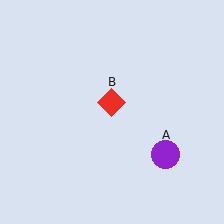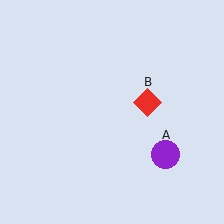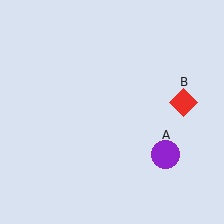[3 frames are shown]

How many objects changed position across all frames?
1 object changed position: red diamond (object B).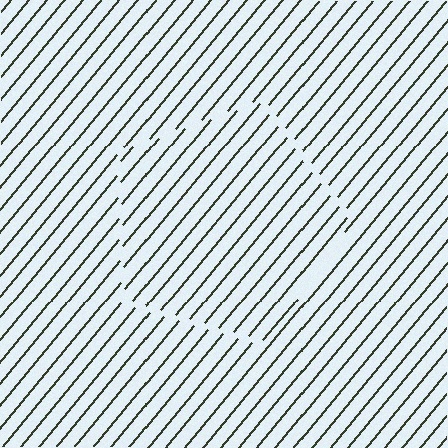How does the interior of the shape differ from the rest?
The interior of the shape contains the same grating, shifted by half a period — the contour is defined by the phase discontinuity where line-ends from the inner and outer gratings abut.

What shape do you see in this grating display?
An illusory pentagon. The interior of the shape contains the same grating, shifted by half a period — the contour is defined by the phase discontinuity where line-ends from the inner and outer gratings abut.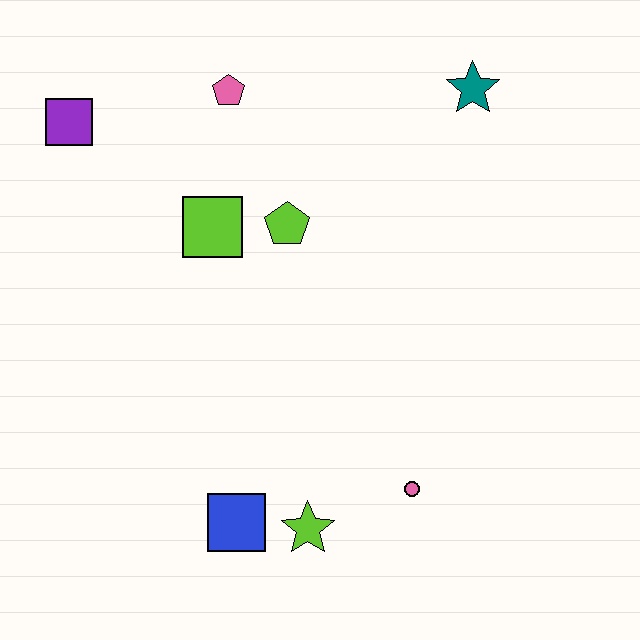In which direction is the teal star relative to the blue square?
The teal star is above the blue square.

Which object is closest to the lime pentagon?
The lime square is closest to the lime pentagon.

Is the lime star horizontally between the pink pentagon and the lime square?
No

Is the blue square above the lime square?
No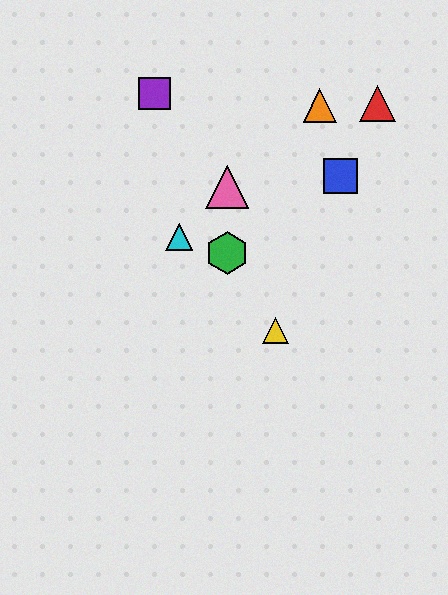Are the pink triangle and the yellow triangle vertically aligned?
No, the pink triangle is at x≈227 and the yellow triangle is at x≈275.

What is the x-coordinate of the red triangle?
The red triangle is at x≈378.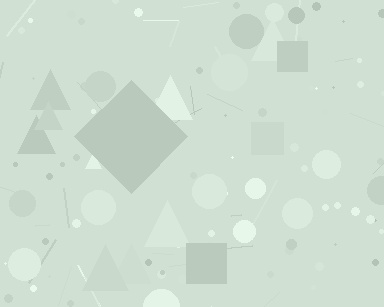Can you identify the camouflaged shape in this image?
The camouflaged shape is a diamond.